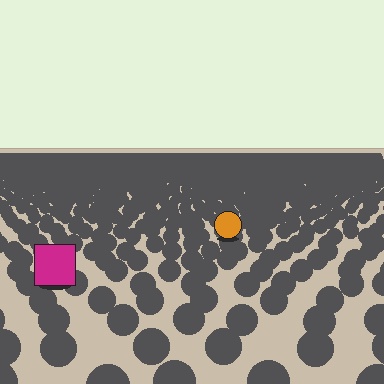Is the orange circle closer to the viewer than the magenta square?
No. The magenta square is closer — you can tell from the texture gradient: the ground texture is coarser near it.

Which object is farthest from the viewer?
The orange circle is farthest from the viewer. It appears smaller and the ground texture around it is denser.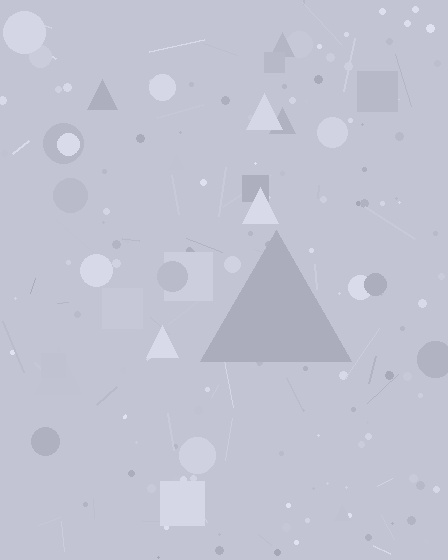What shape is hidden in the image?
A triangle is hidden in the image.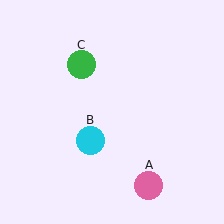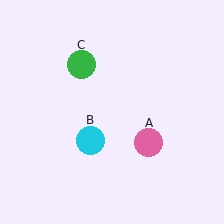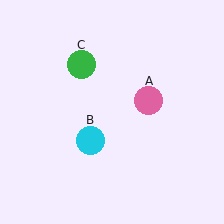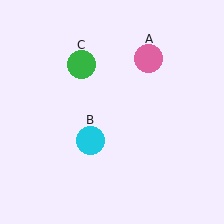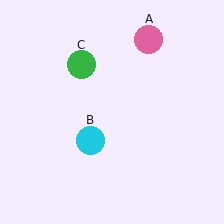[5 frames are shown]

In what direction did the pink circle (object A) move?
The pink circle (object A) moved up.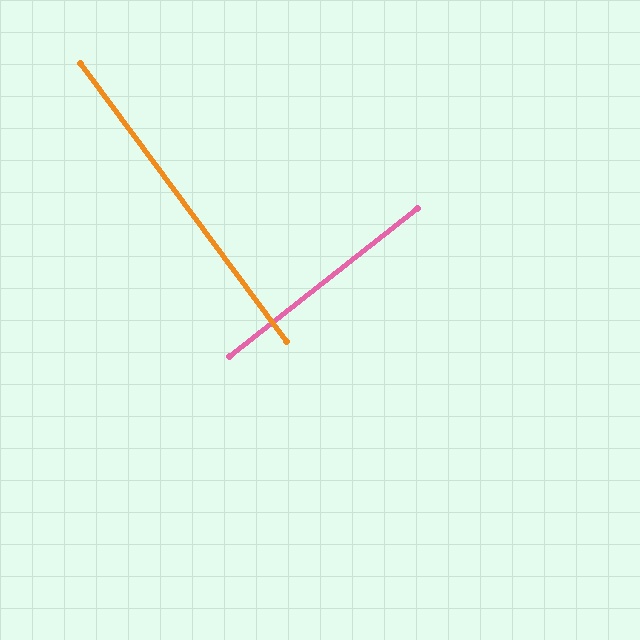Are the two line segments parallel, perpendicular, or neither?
Perpendicular — they meet at approximately 88°.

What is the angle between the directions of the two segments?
Approximately 88 degrees.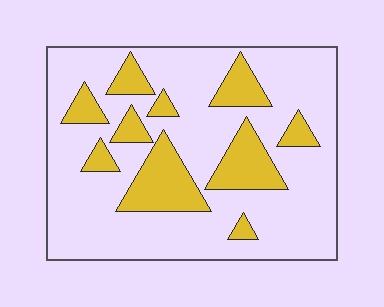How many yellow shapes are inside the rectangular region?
10.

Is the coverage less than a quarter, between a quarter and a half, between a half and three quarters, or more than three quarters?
Less than a quarter.